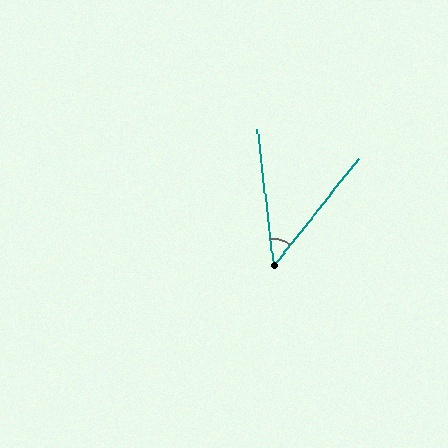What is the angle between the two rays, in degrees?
Approximately 45 degrees.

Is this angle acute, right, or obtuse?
It is acute.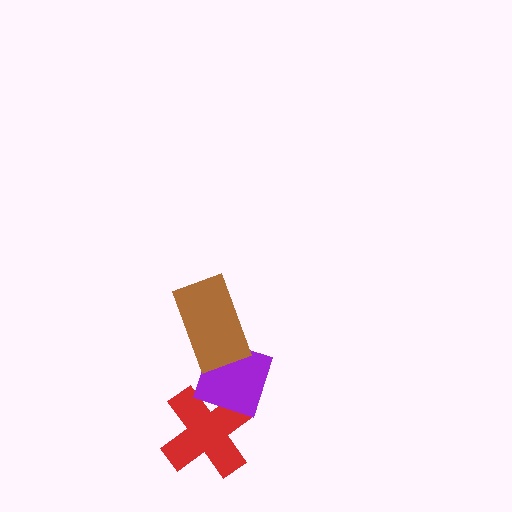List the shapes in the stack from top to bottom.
From top to bottom: the brown rectangle, the purple diamond, the red cross.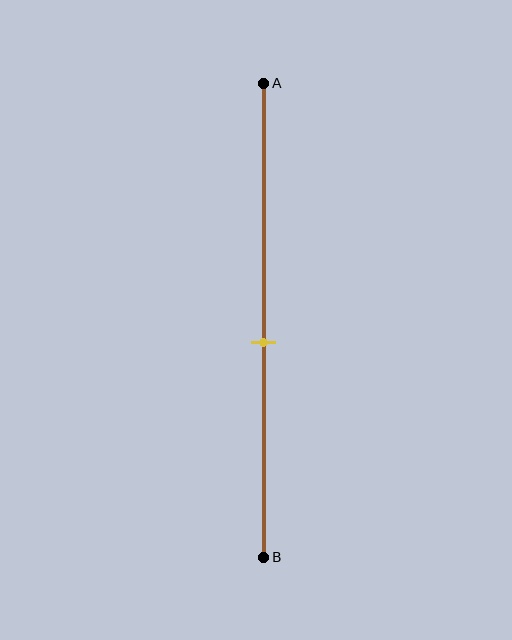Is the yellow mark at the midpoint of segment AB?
No, the mark is at about 55% from A, not at the 50% midpoint.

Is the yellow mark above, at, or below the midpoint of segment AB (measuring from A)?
The yellow mark is below the midpoint of segment AB.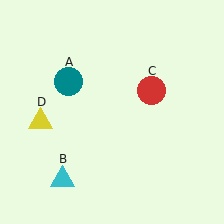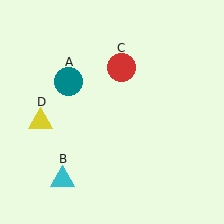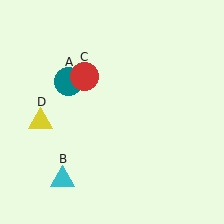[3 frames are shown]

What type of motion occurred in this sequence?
The red circle (object C) rotated counterclockwise around the center of the scene.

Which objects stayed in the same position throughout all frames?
Teal circle (object A) and cyan triangle (object B) and yellow triangle (object D) remained stationary.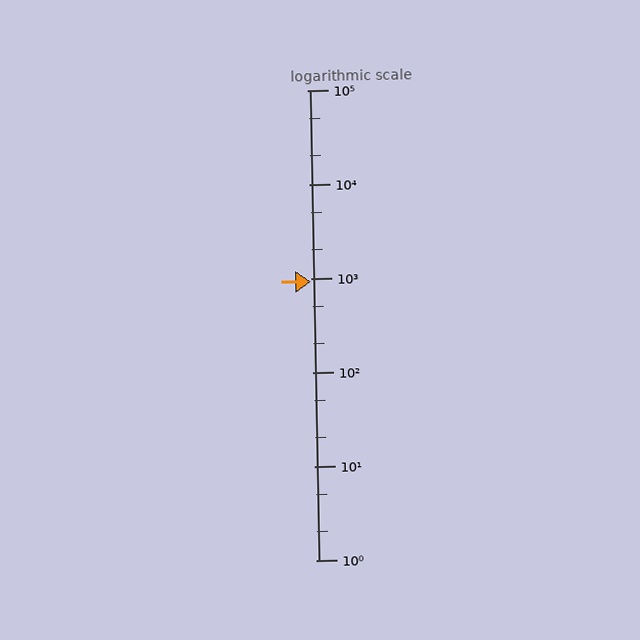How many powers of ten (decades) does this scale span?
The scale spans 5 decades, from 1 to 100000.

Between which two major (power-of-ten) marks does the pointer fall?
The pointer is between 100 and 1000.